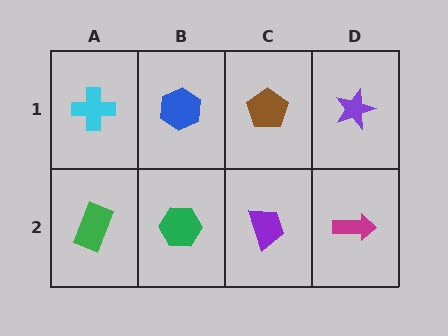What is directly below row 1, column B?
A green hexagon.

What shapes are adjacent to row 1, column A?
A green rectangle (row 2, column A), a blue hexagon (row 1, column B).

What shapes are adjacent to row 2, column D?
A purple star (row 1, column D), a purple trapezoid (row 2, column C).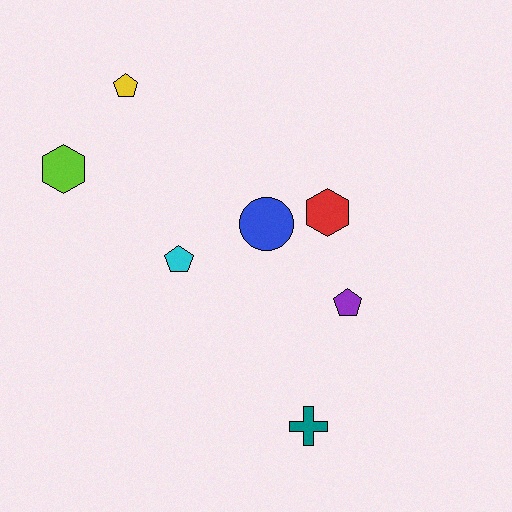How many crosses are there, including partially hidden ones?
There is 1 cross.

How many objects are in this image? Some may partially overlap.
There are 7 objects.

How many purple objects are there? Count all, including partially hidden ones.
There is 1 purple object.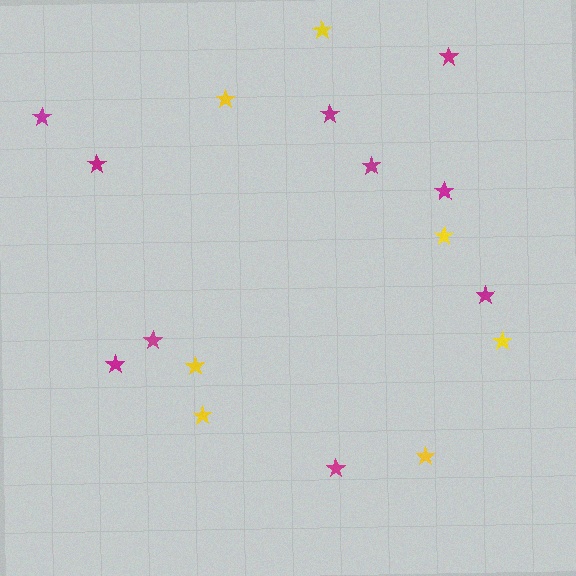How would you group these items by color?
There are 2 groups: one group of yellow stars (7) and one group of magenta stars (10).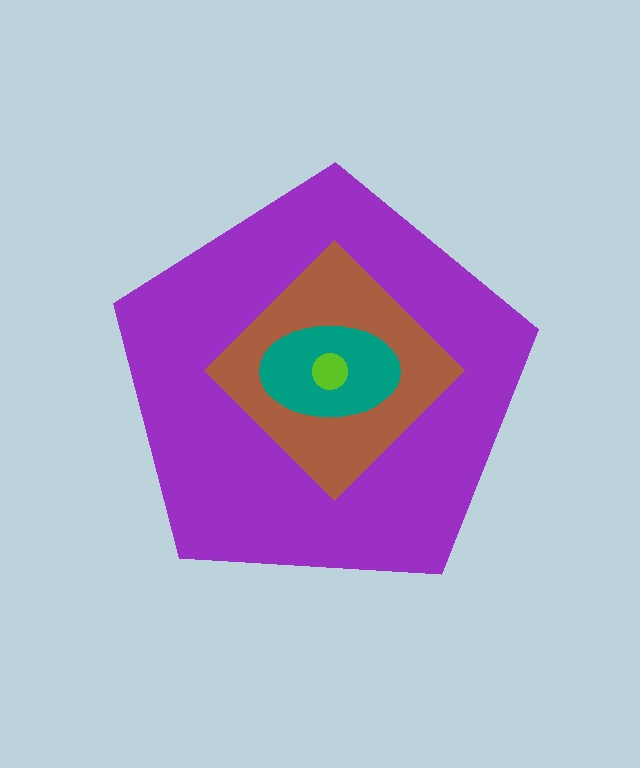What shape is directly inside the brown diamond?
The teal ellipse.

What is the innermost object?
The lime circle.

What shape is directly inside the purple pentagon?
The brown diamond.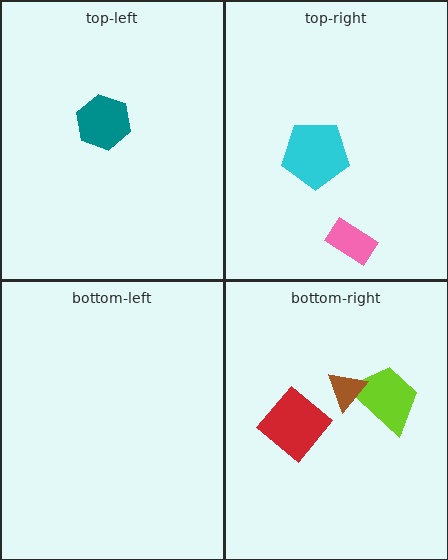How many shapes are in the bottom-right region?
3.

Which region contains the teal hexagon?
The top-left region.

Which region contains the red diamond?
The bottom-right region.